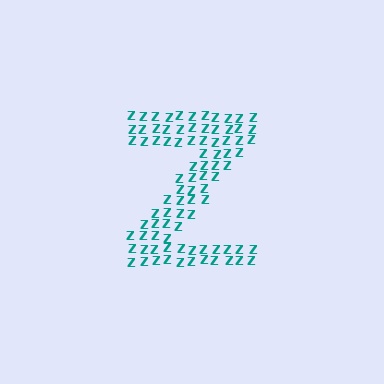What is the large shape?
The large shape is the letter Z.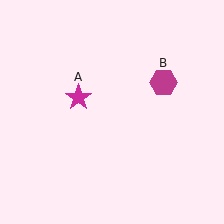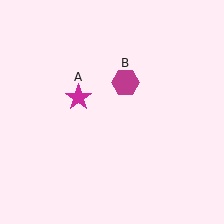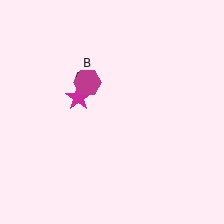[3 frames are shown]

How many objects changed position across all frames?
1 object changed position: magenta hexagon (object B).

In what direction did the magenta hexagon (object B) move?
The magenta hexagon (object B) moved left.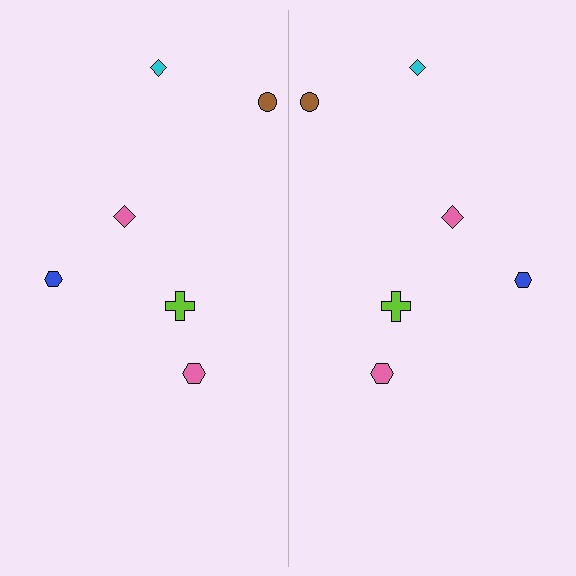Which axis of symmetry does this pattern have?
The pattern has a vertical axis of symmetry running through the center of the image.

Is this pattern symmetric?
Yes, this pattern has bilateral (reflection) symmetry.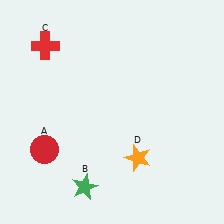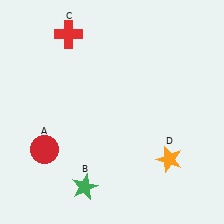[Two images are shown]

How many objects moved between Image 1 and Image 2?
2 objects moved between the two images.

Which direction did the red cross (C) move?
The red cross (C) moved right.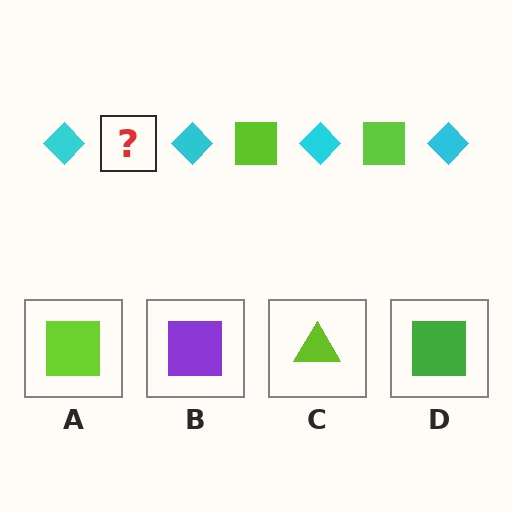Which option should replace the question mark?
Option A.